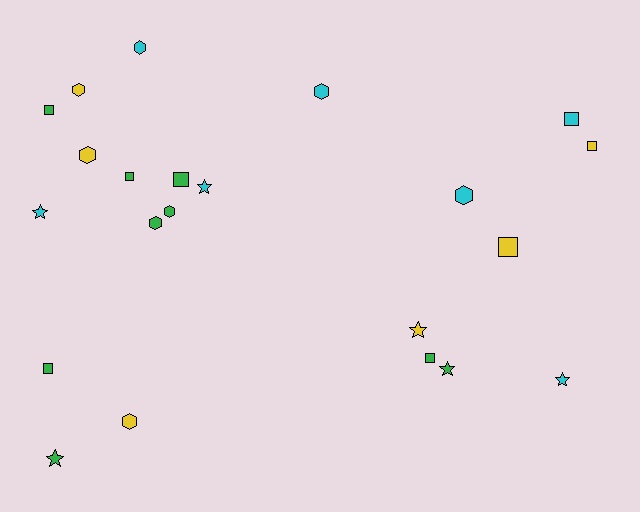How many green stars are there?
There are 2 green stars.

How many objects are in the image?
There are 22 objects.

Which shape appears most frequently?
Square, with 8 objects.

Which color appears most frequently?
Green, with 9 objects.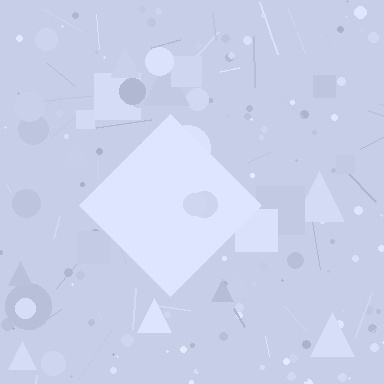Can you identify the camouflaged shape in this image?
The camouflaged shape is a diamond.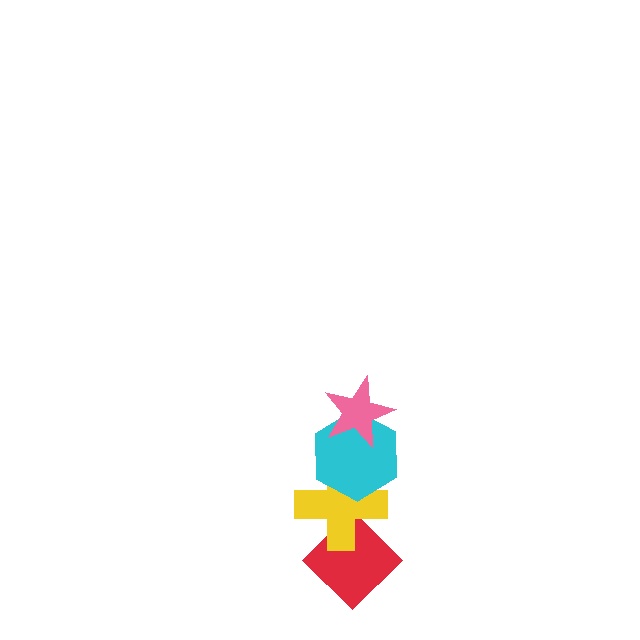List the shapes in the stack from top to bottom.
From top to bottom: the pink star, the cyan hexagon, the yellow cross, the red diamond.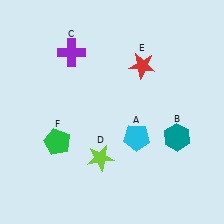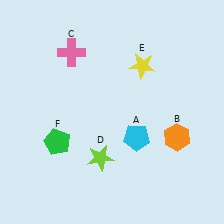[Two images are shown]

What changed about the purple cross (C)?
In Image 1, C is purple. In Image 2, it changed to pink.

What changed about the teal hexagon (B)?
In Image 1, B is teal. In Image 2, it changed to orange.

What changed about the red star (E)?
In Image 1, E is red. In Image 2, it changed to yellow.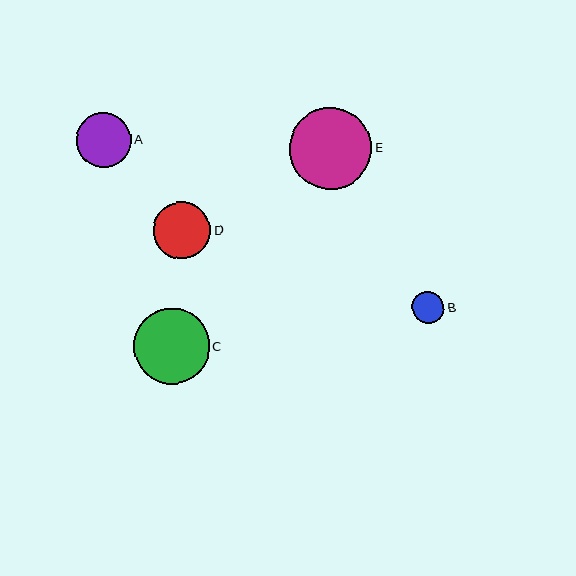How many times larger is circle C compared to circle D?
Circle C is approximately 1.3 times the size of circle D.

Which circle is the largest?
Circle E is the largest with a size of approximately 82 pixels.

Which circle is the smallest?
Circle B is the smallest with a size of approximately 32 pixels.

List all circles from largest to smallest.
From largest to smallest: E, C, D, A, B.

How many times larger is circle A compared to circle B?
Circle A is approximately 1.7 times the size of circle B.